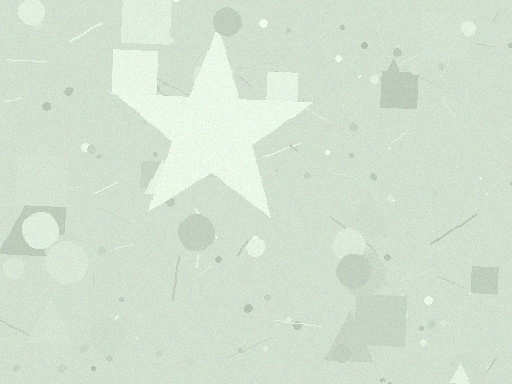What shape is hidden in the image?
A star is hidden in the image.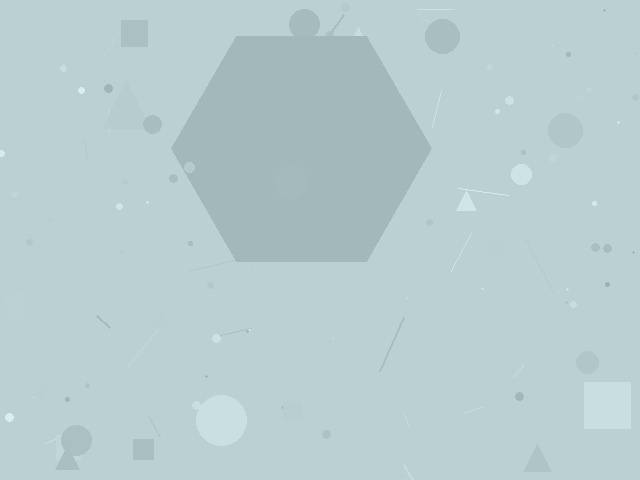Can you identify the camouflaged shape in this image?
The camouflaged shape is a hexagon.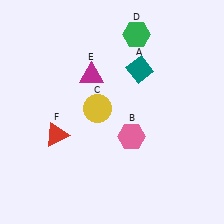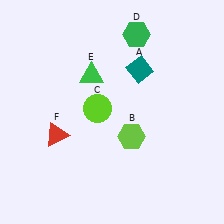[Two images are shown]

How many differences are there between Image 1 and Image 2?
There are 3 differences between the two images.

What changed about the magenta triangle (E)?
In Image 1, E is magenta. In Image 2, it changed to green.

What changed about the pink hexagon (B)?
In Image 1, B is pink. In Image 2, it changed to lime.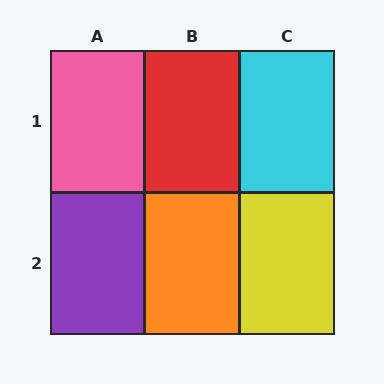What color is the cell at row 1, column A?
Pink.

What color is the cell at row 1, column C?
Cyan.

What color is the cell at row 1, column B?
Red.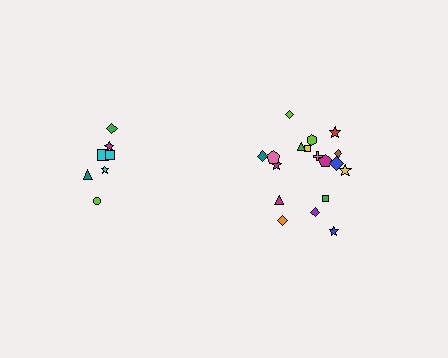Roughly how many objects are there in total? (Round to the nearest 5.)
Roughly 25 objects in total.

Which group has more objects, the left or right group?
The right group.